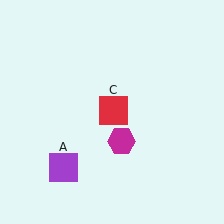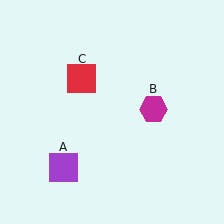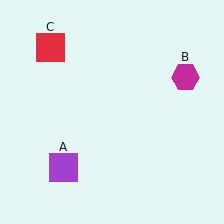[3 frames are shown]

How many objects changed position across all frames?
2 objects changed position: magenta hexagon (object B), red square (object C).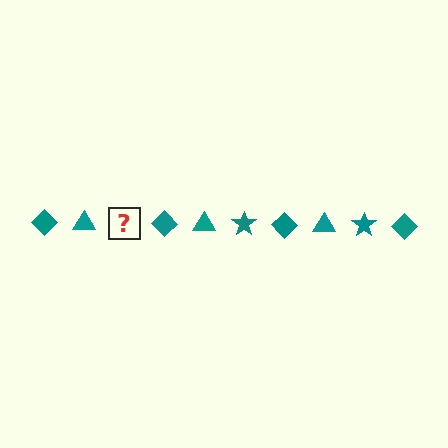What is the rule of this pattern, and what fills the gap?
The rule is that the pattern cycles through diamond, triangle, star shapes in teal. The gap should be filled with a teal star.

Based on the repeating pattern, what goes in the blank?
The blank should be a teal star.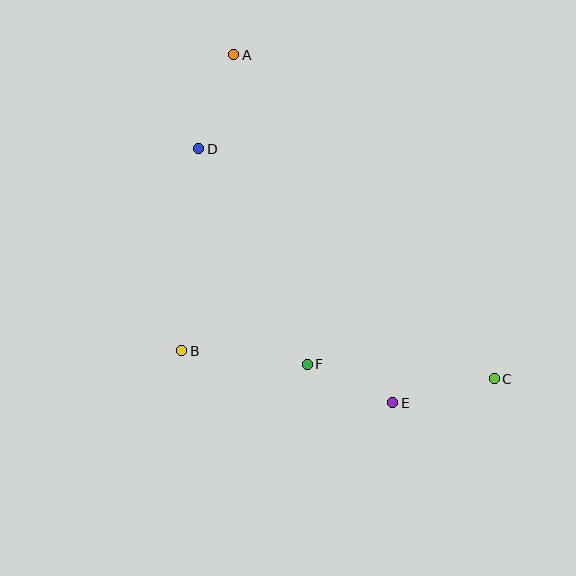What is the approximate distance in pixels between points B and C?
The distance between B and C is approximately 314 pixels.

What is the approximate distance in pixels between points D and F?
The distance between D and F is approximately 241 pixels.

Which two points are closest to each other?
Points E and F are closest to each other.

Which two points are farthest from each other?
Points A and C are farthest from each other.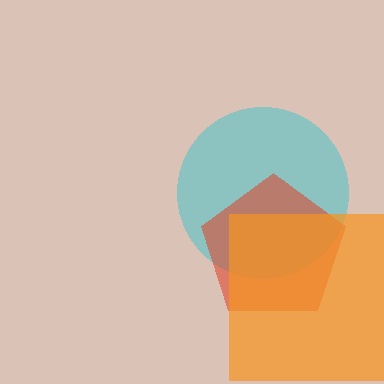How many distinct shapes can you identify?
There are 3 distinct shapes: a cyan circle, a red pentagon, an orange square.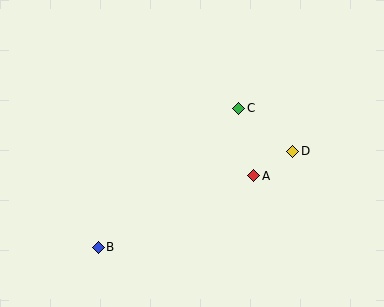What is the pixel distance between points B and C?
The distance between B and C is 198 pixels.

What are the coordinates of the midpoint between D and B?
The midpoint between D and B is at (195, 199).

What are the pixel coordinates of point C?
Point C is at (239, 108).